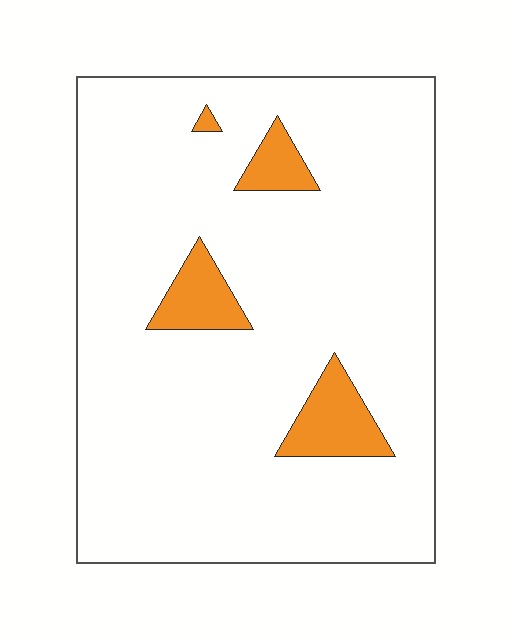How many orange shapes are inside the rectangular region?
4.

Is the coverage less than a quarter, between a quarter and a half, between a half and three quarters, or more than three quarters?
Less than a quarter.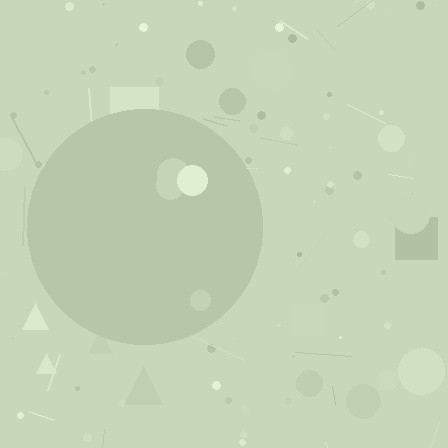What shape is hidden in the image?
A circle is hidden in the image.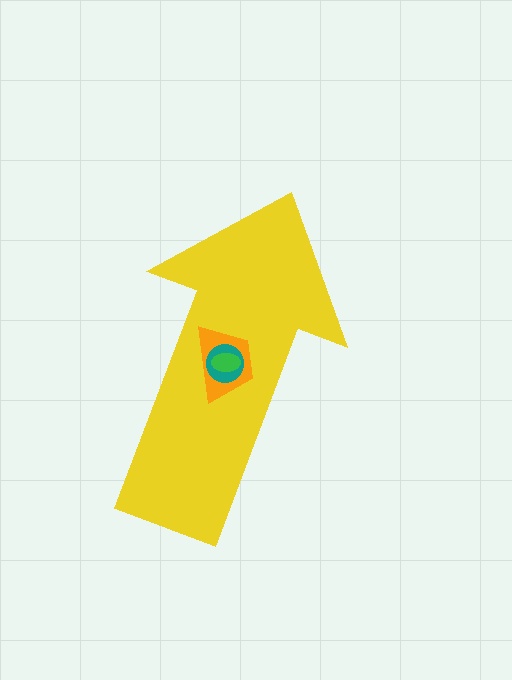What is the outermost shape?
The yellow arrow.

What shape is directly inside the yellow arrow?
The orange trapezoid.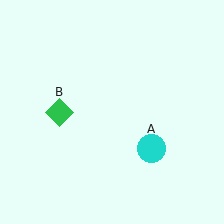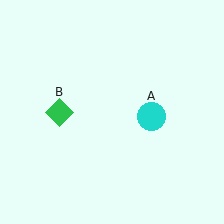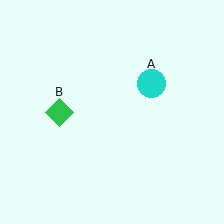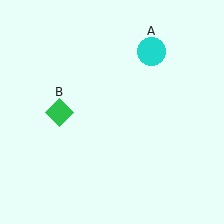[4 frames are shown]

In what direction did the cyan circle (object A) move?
The cyan circle (object A) moved up.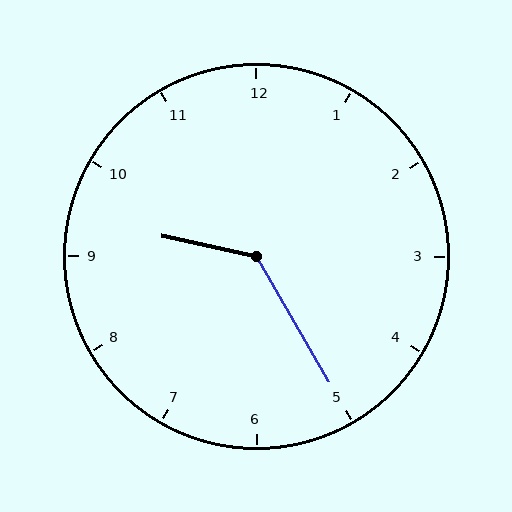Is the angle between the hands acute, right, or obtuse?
It is obtuse.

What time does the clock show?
9:25.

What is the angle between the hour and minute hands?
Approximately 132 degrees.